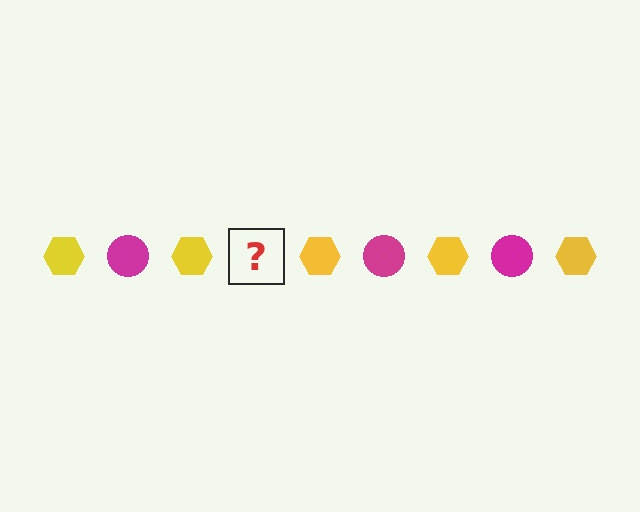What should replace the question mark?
The question mark should be replaced with a magenta circle.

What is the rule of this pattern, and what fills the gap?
The rule is that the pattern alternates between yellow hexagon and magenta circle. The gap should be filled with a magenta circle.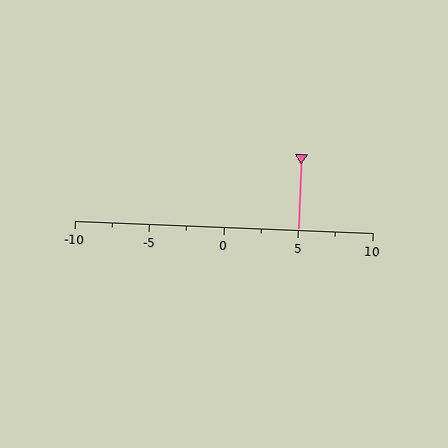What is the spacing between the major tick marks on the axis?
The major ticks are spaced 5 apart.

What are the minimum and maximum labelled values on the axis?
The axis runs from -10 to 10.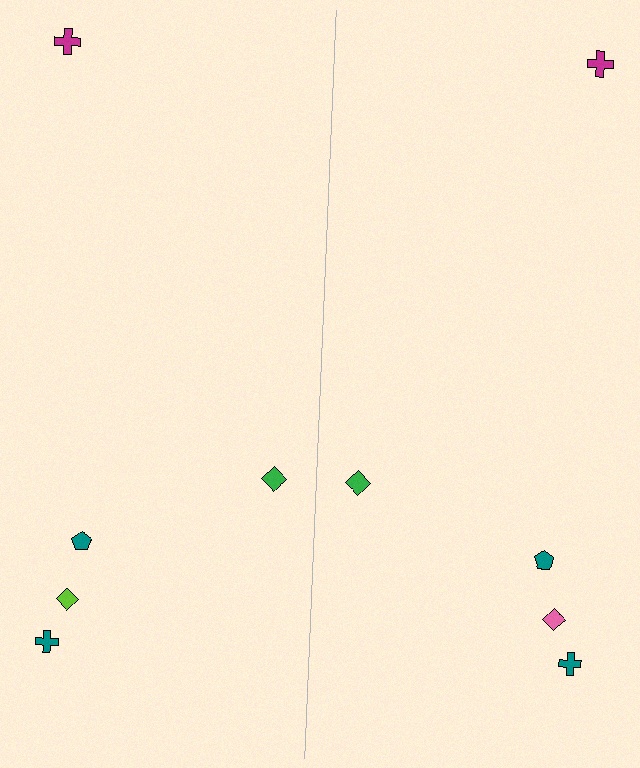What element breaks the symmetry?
The pink diamond on the right side breaks the symmetry — its mirror counterpart is lime.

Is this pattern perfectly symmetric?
No, the pattern is not perfectly symmetric. The pink diamond on the right side breaks the symmetry — its mirror counterpart is lime.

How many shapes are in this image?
There are 10 shapes in this image.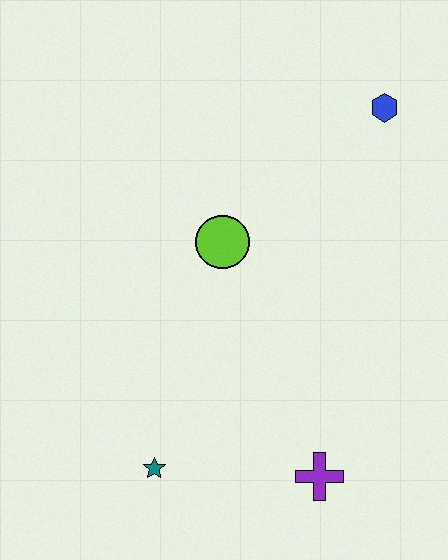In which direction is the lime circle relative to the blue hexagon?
The lime circle is to the left of the blue hexagon.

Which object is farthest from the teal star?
The blue hexagon is farthest from the teal star.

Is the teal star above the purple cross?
Yes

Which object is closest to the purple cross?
The teal star is closest to the purple cross.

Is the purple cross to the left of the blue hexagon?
Yes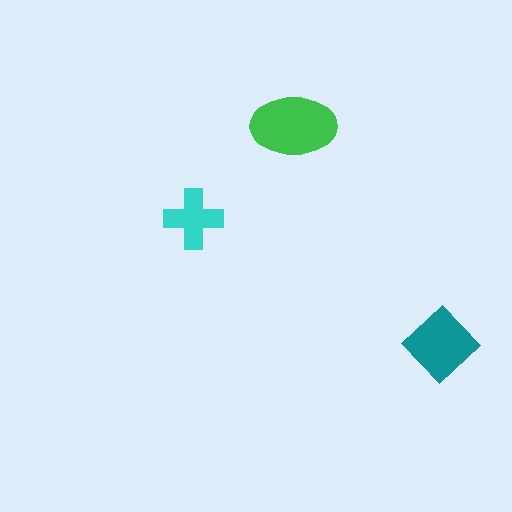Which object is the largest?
The green ellipse.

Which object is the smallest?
The cyan cross.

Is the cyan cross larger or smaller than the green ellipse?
Smaller.